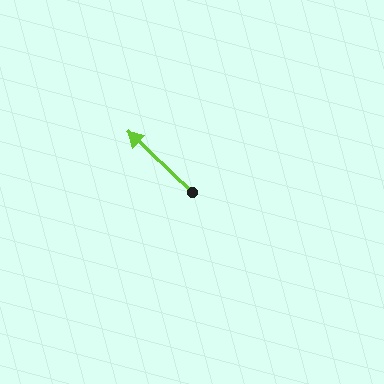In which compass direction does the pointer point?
Northwest.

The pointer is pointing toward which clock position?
Roughly 10 o'clock.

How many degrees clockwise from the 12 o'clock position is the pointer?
Approximately 313 degrees.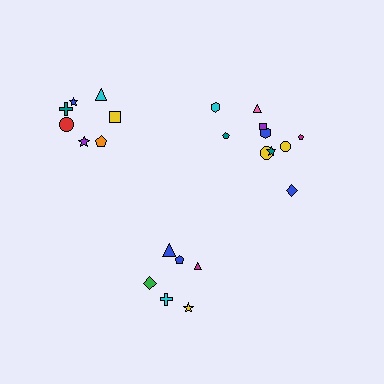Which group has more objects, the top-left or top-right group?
The top-right group.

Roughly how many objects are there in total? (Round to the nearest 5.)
Roughly 25 objects in total.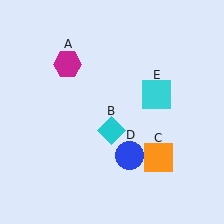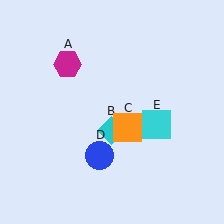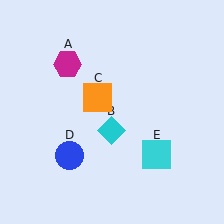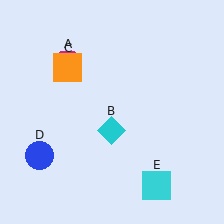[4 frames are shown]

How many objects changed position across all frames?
3 objects changed position: orange square (object C), blue circle (object D), cyan square (object E).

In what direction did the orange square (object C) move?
The orange square (object C) moved up and to the left.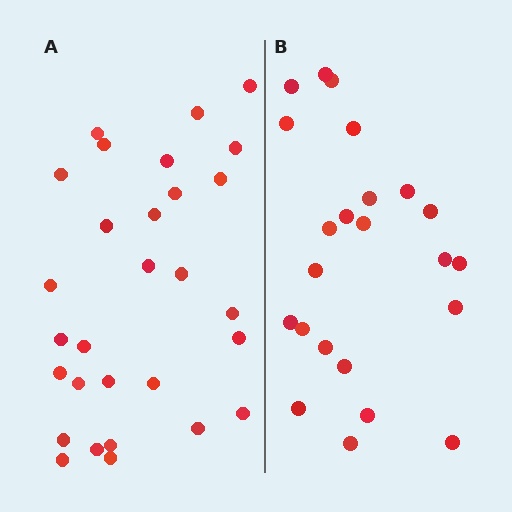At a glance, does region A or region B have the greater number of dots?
Region A (the left region) has more dots.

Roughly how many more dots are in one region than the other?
Region A has about 6 more dots than region B.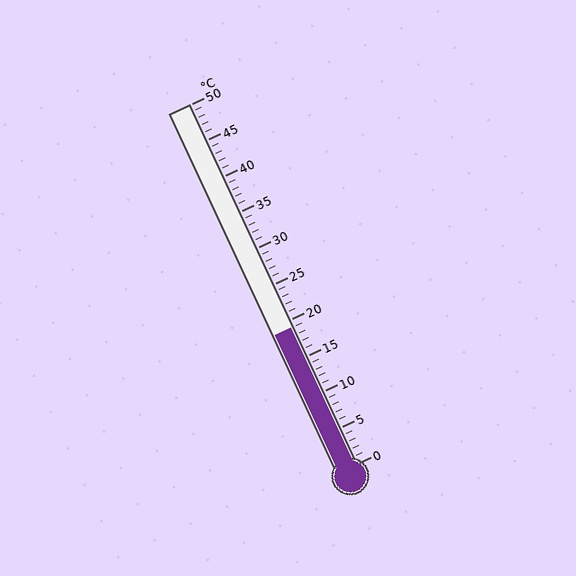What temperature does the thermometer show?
The thermometer shows approximately 19°C.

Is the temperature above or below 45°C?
The temperature is below 45°C.